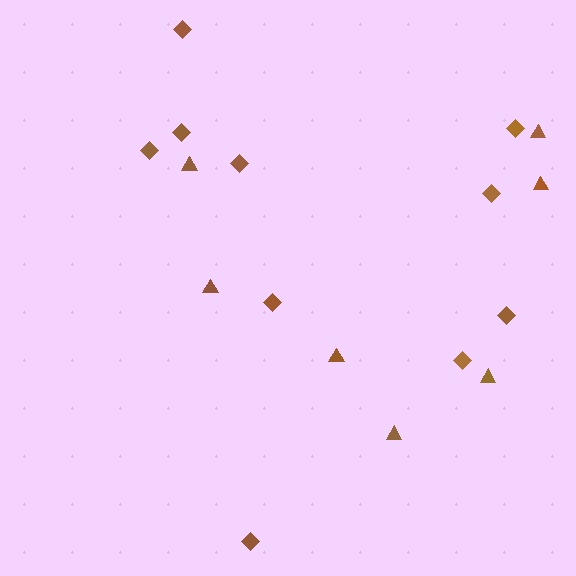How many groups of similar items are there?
There are 2 groups: one group of diamonds (10) and one group of triangles (7).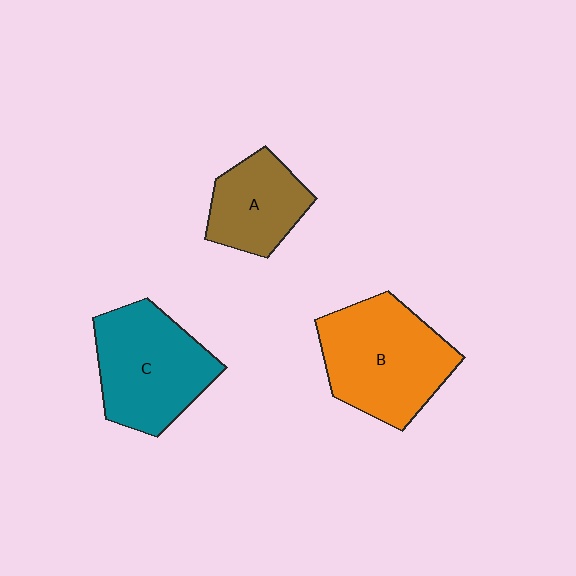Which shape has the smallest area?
Shape A (brown).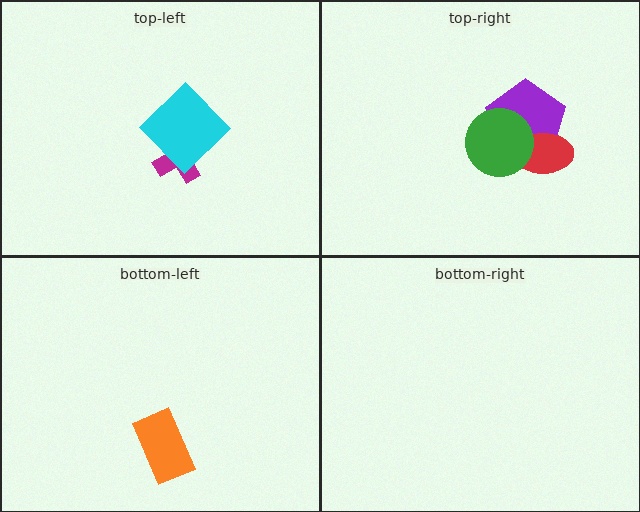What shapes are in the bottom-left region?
The orange rectangle.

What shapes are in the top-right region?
The purple pentagon, the red ellipse, the green circle.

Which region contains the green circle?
The top-right region.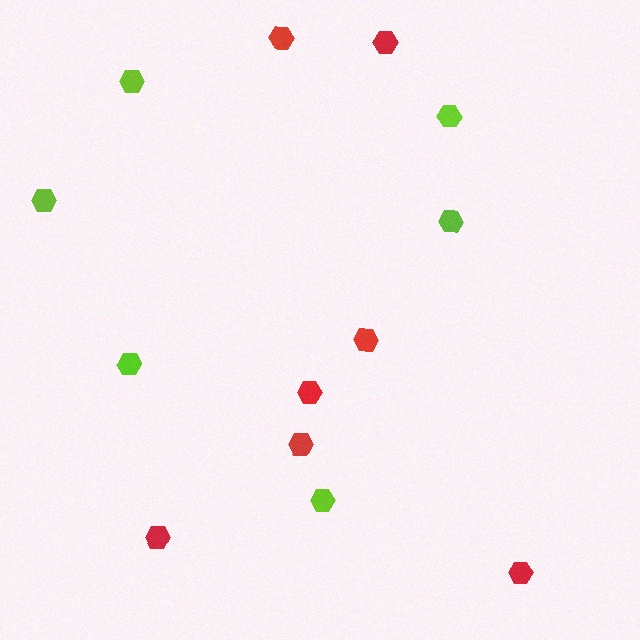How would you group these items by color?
There are 2 groups: one group of lime hexagons (6) and one group of red hexagons (7).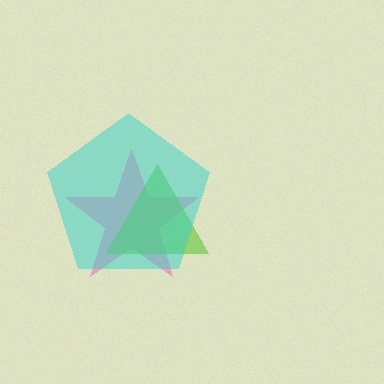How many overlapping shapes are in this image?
There are 3 overlapping shapes in the image.